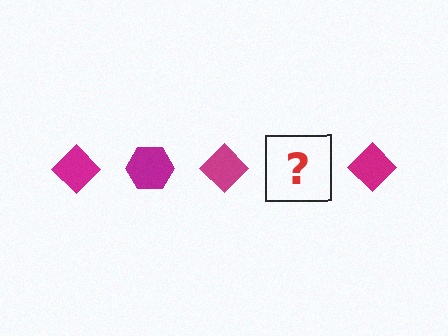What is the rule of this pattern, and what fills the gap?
The rule is that the pattern cycles through diamond, hexagon shapes in magenta. The gap should be filled with a magenta hexagon.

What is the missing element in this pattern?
The missing element is a magenta hexagon.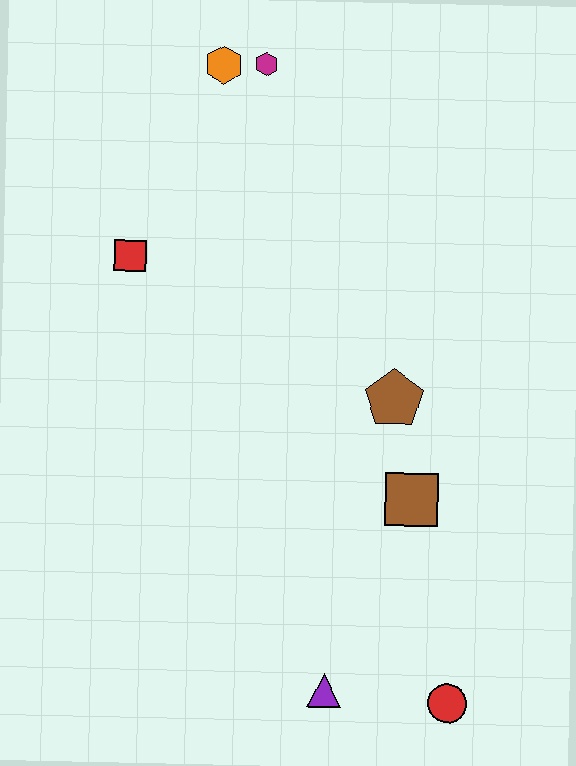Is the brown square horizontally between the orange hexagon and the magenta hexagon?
No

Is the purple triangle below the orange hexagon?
Yes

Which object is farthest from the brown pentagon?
The orange hexagon is farthest from the brown pentagon.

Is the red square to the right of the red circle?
No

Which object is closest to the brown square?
The brown pentagon is closest to the brown square.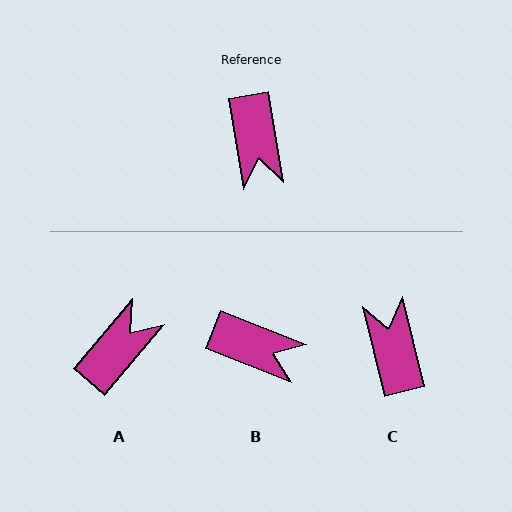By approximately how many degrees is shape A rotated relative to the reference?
Approximately 131 degrees counter-clockwise.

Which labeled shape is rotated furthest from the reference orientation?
C, about 176 degrees away.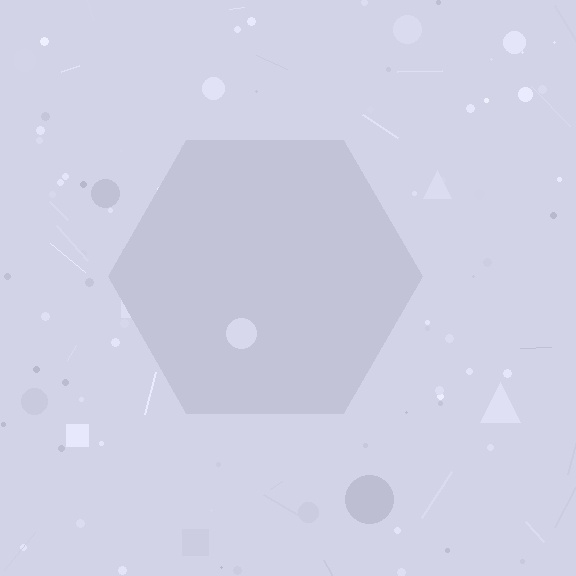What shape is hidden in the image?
A hexagon is hidden in the image.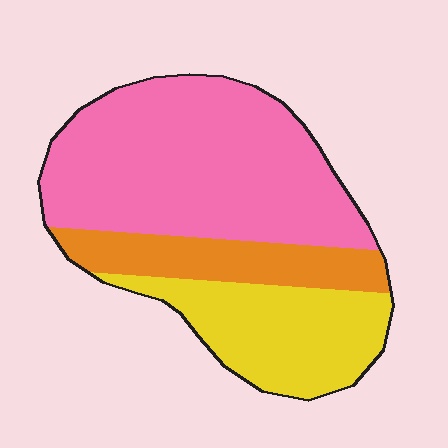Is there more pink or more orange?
Pink.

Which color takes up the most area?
Pink, at roughly 55%.